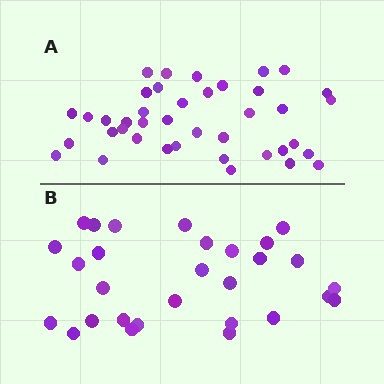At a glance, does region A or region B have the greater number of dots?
Region A (the top region) has more dots.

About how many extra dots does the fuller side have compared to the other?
Region A has roughly 12 or so more dots than region B.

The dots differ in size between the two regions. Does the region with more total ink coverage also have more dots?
No. Region B has more total ink coverage because its dots are larger, but region A actually contains more individual dots. Total area can be misleading — the number of items is what matters here.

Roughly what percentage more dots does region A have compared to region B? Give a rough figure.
About 40% more.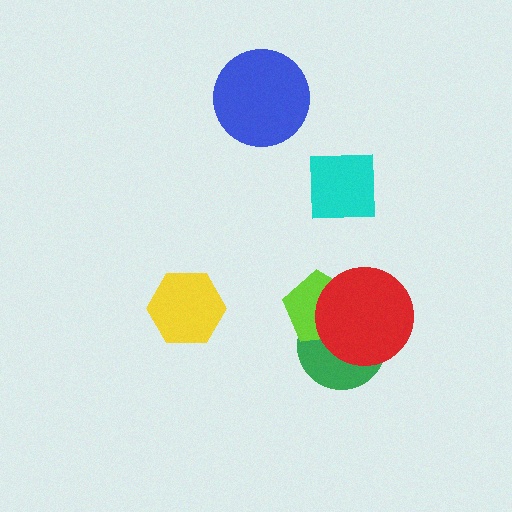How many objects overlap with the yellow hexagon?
0 objects overlap with the yellow hexagon.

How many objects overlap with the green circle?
2 objects overlap with the green circle.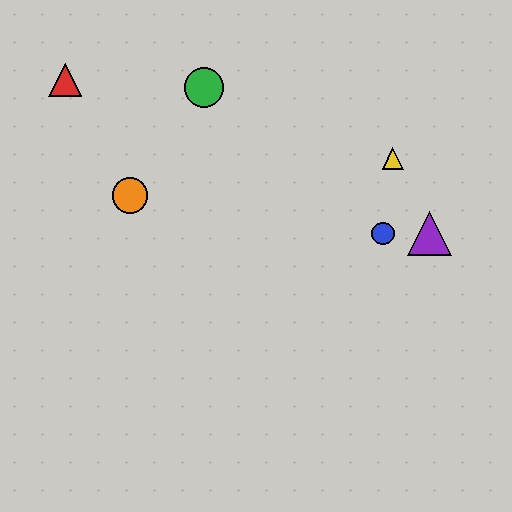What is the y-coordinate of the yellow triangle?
The yellow triangle is at y≈159.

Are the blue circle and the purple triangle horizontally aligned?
Yes, both are at y≈233.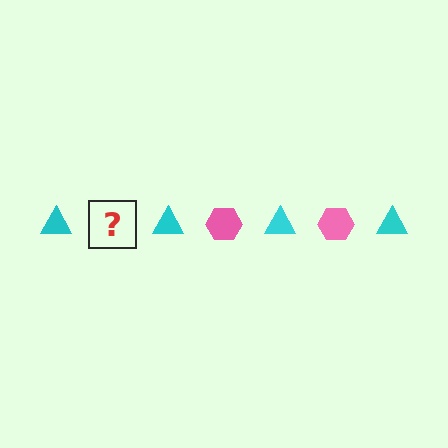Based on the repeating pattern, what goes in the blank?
The blank should be a pink hexagon.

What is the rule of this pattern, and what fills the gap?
The rule is that the pattern alternates between cyan triangle and pink hexagon. The gap should be filled with a pink hexagon.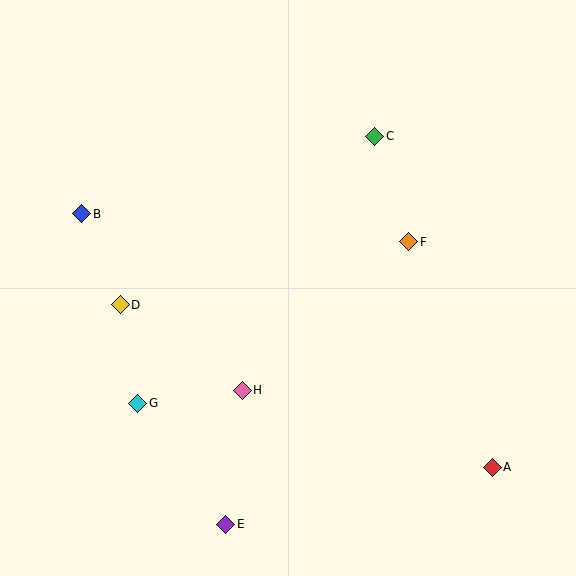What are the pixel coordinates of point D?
Point D is at (120, 305).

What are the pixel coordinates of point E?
Point E is at (226, 524).